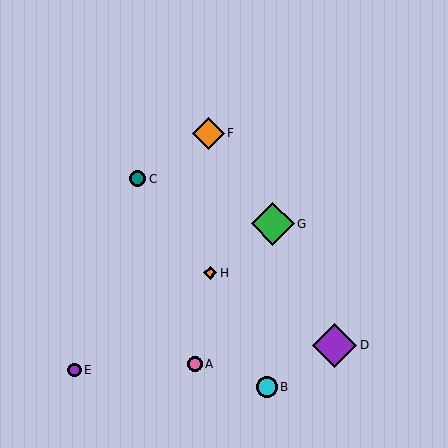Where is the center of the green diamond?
The center of the green diamond is at (273, 224).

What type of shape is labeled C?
Shape C is a teal circle.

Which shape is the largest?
The purple diamond (labeled D) is the largest.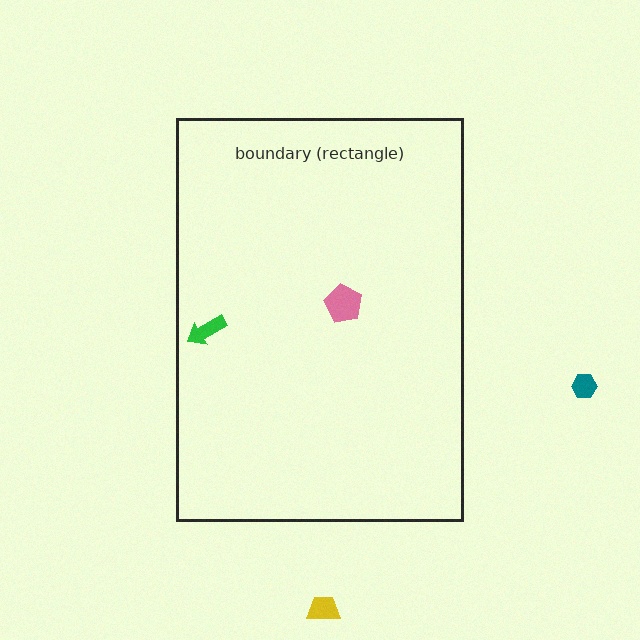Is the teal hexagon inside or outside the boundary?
Outside.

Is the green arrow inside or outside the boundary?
Inside.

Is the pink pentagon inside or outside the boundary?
Inside.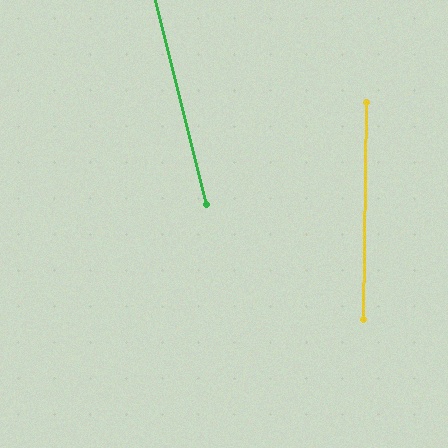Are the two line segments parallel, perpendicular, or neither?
Neither parallel nor perpendicular — they differ by about 15°.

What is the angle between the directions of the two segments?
Approximately 15 degrees.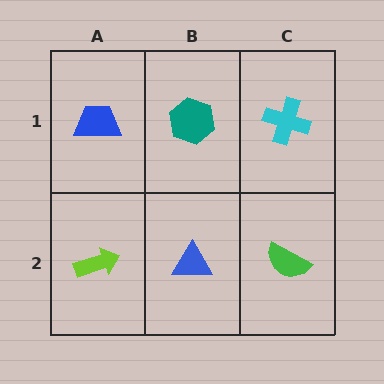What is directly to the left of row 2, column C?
A blue triangle.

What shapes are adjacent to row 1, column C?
A green semicircle (row 2, column C), a teal hexagon (row 1, column B).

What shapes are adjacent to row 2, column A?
A blue trapezoid (row 1, column A), a blue triangle (row 2, column B).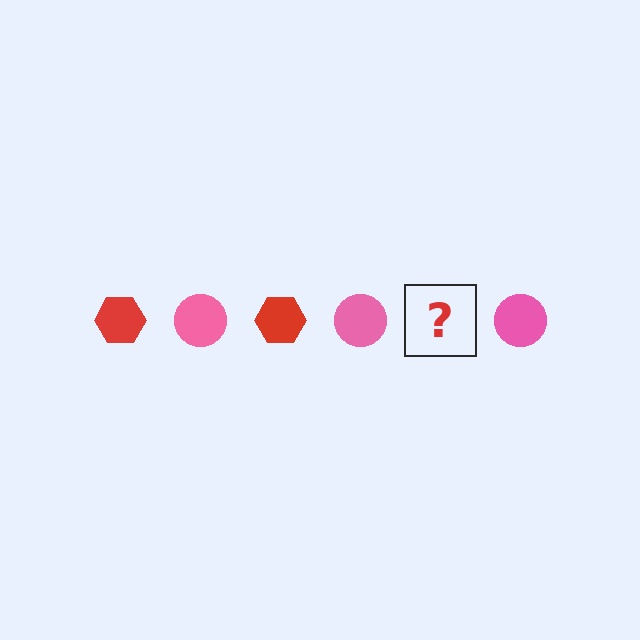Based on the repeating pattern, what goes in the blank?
The blank should be a red hexagon.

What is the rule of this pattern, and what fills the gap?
The rule is that the pattern alternates between red hexagon and pink circle. The gap should be filled with a red hexagon.